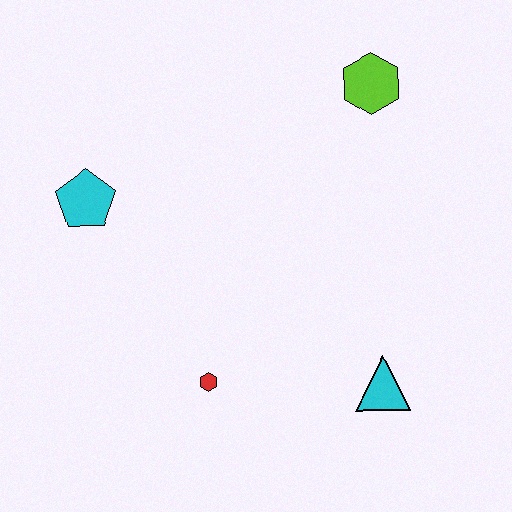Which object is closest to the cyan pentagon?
The red hexagon is closest to the cyan pentagon.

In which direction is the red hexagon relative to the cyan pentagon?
The red hexagon is below the cyan pentagon.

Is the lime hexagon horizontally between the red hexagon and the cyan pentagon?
No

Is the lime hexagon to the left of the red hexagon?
No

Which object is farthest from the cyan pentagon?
The cyan triangle is farthest from the cyan pentagon.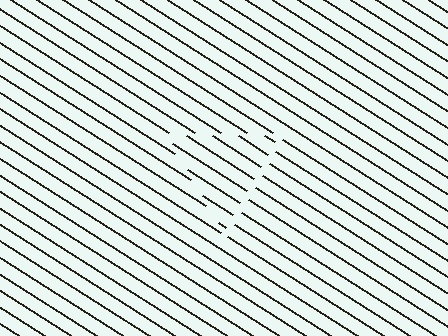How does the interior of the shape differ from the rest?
The interior of the shape contains the same grating, shifted by half a period — the contour is defined by the phase discontinuity where line-ends from the inner and outer gratings abut.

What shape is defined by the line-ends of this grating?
An illusory triangle. The interior of the shape contains the same grating, shifted by half a period — the contour is defined by the phase discontinuity where line-ends from the inner and outer gratings abut.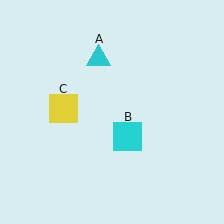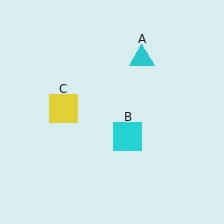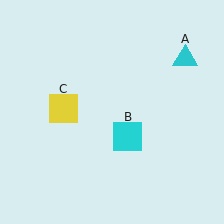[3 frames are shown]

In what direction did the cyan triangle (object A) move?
The cyan triangle (object A) moved right.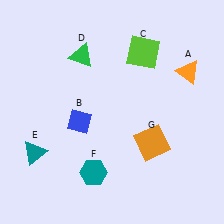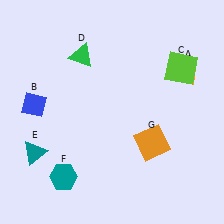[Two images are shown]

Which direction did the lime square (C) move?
The lime square (C) moved right.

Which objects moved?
The objects that moved are: the blue diamond (B), the lime square (C), the teal hexagon (F).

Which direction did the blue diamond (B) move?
The blue diamond (B) moved left.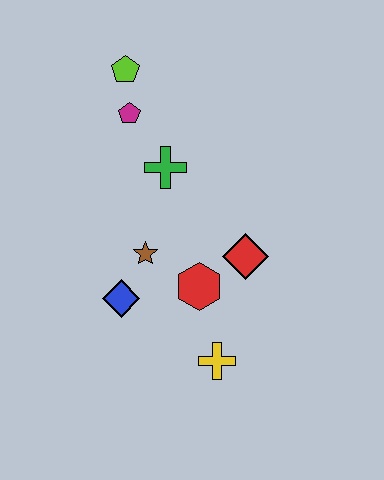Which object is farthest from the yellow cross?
The lime pentagon is farthest from the yellow cross.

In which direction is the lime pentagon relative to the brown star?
The lime pentagon is above the brown star.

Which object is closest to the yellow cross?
The red hexagon is closest to the yellow cross.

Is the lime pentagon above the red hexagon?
Yes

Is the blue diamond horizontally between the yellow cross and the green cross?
No